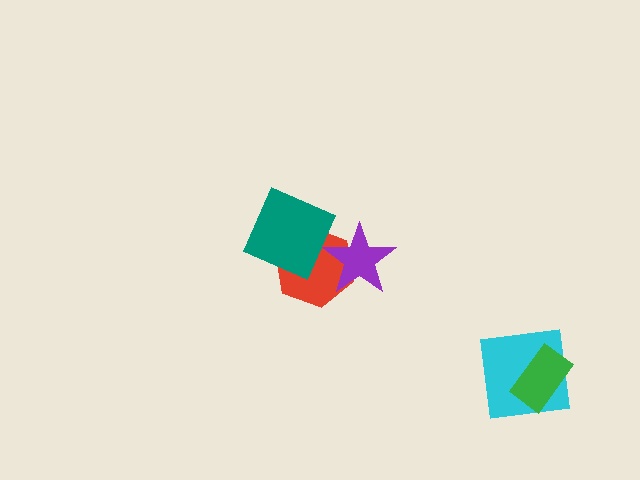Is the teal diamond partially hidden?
Yes, it is partially covered by another shape.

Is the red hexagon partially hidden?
Yes, it is partially covered by another shape.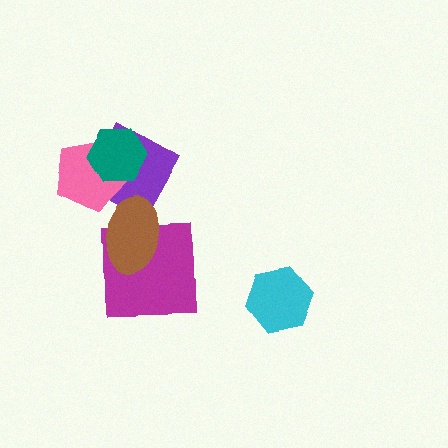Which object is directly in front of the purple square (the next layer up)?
The pink pentagon is directly in front of the purple square.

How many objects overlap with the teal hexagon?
2 objects overlap with the teal hexagon.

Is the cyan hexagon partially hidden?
No, no other shape covers it.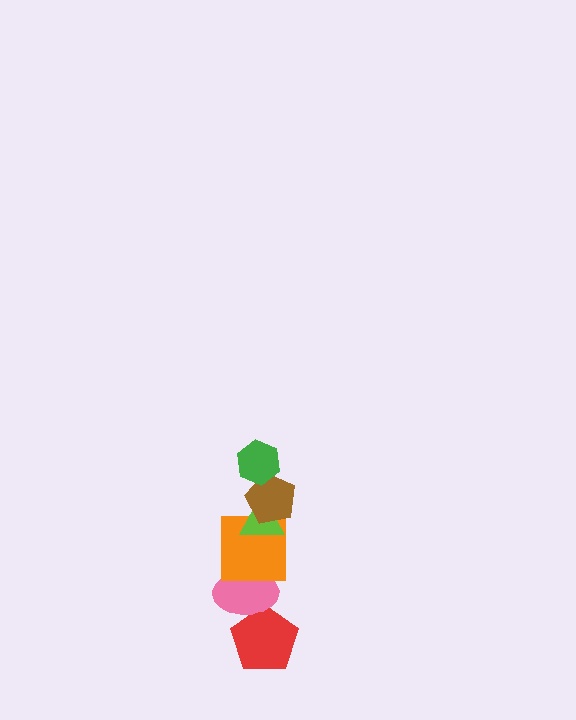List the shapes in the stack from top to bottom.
From top to bottom: the green hexagon, the brown pentagon, the lime triangle, the orange square, the pink ellipse, the red pentagon.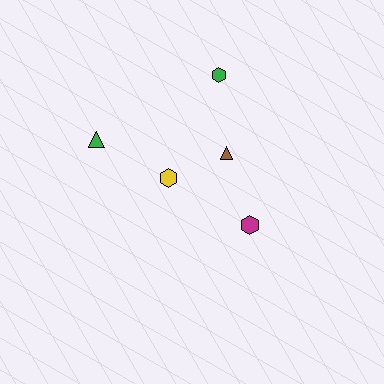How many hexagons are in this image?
There are 3 hexagons.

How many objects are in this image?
There are 5 objects.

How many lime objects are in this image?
There are no lime objects.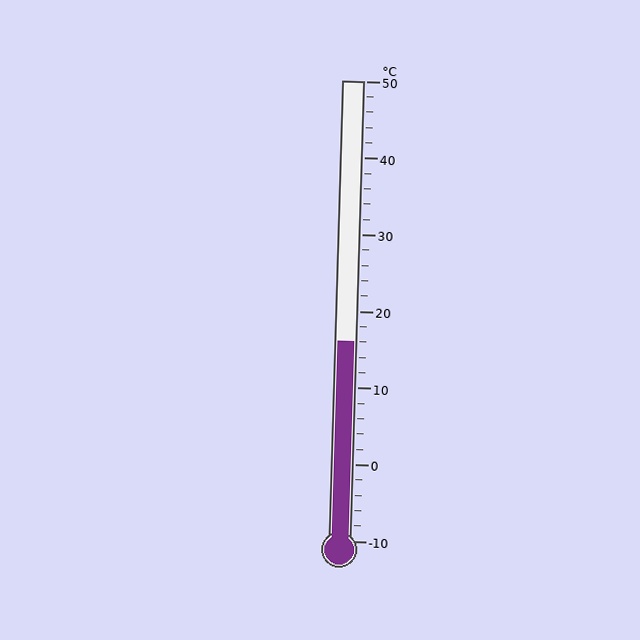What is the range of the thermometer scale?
The thermometer scale ranges from -10°C to 50°C.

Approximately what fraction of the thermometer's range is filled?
The thermometer is filled to approximately 45% of its range.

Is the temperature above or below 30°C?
The temperature is below 30°C.